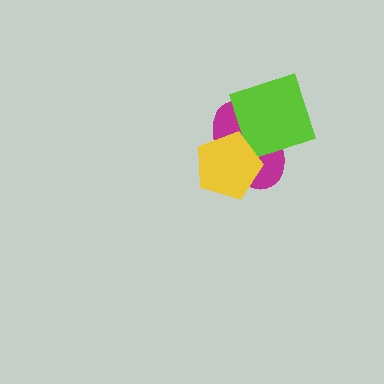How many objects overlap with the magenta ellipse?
2 objects overlap with the magenta ellipse.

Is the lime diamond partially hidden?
Yes, it is partially covered by another shape.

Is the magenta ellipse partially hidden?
Yes, it is partially covered by another shape.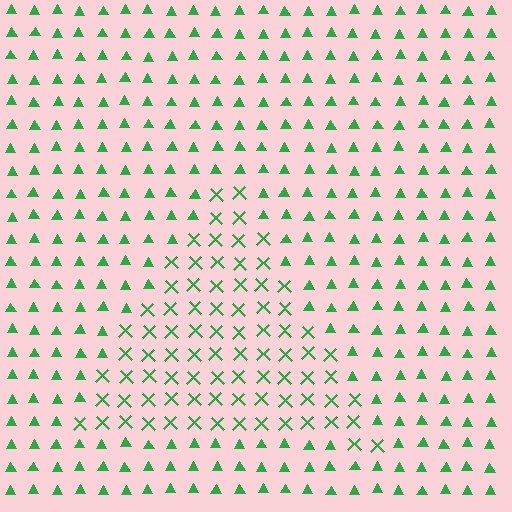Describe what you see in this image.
The image is filled with small green elements arranged in a uniform grid. A triangle-shaped region contains X marks, while the surrounding area contains triangles. The boundary is defined purely by the change in element shape.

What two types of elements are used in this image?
The image uses X marks inside the triangle region and triangles outside it.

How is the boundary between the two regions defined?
The boundary is defined by a change in element shape: X marks inside vs. triangles outside. All elements share the same color and spacing.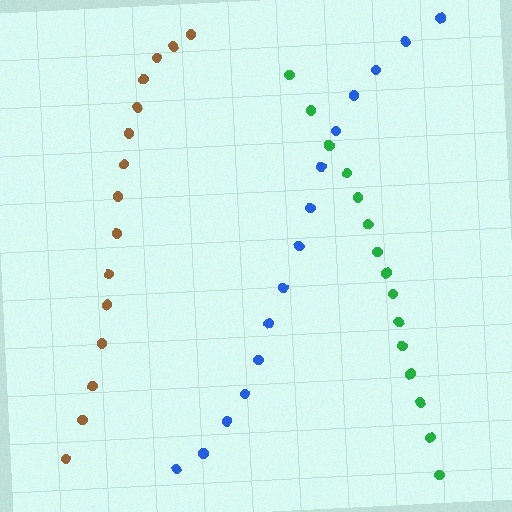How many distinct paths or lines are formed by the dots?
There are 3 distinct paths.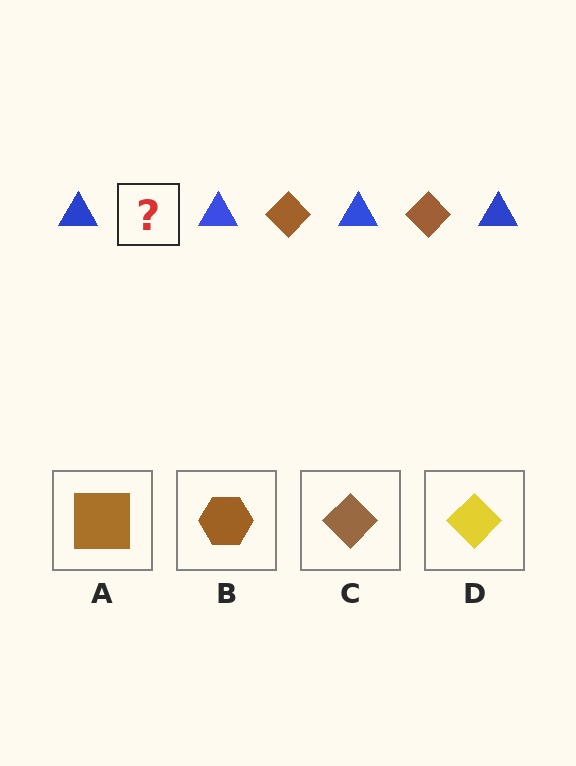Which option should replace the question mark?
Option C.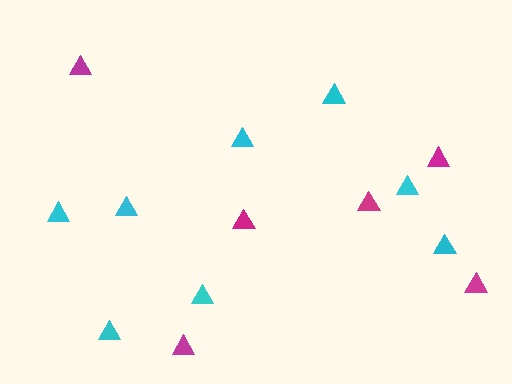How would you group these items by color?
There are 2 groups: one group of magenta triangles (6) and one group of cyan triangles (8).